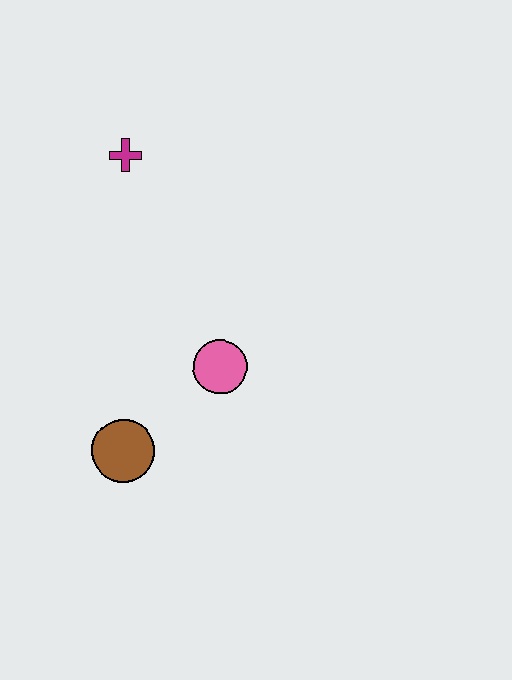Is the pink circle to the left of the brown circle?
No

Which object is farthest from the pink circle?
The magenta cross is farthest from the pink circle.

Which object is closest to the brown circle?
The pink circle is closest to the brown circle.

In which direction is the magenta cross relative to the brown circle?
The magenta cross is above the brown circle.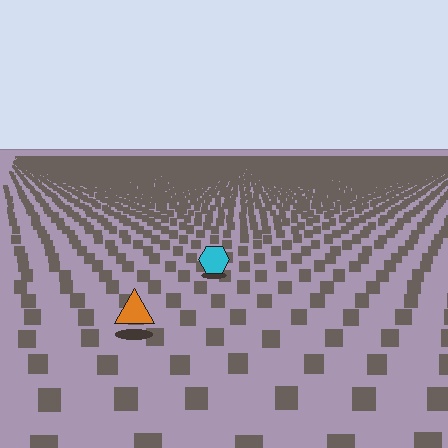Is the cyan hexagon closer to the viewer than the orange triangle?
No. The orange triangle is closer — you can tell from the texture gradient: the ground texture is coarser near it.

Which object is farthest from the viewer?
The cyan hexagon is farthest from the viewer. It appears smaller and the ground texture around it is denser.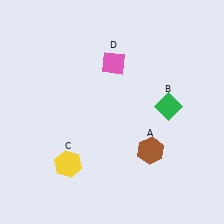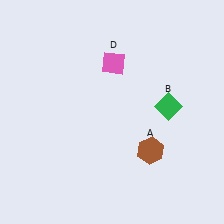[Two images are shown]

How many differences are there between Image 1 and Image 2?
There is 1 difference between the two images.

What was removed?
The yellow hexagon (C) was removed in Image 2.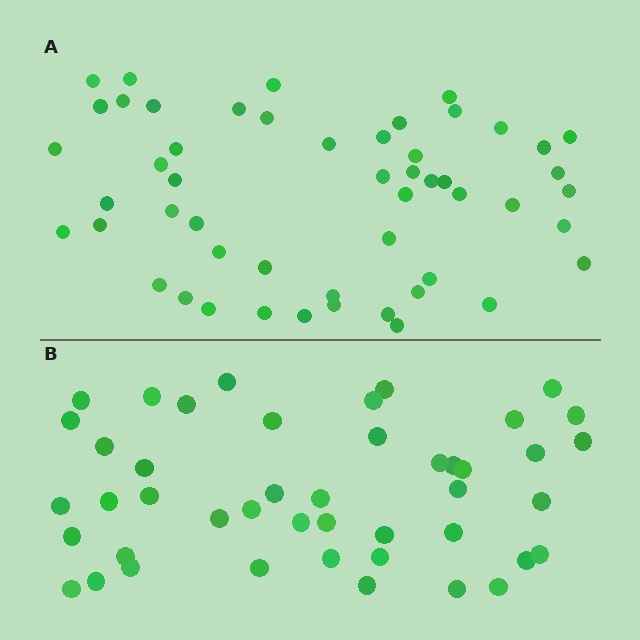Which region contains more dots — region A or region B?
Region A (the top region) has more dots.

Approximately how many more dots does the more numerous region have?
Region A has roughly 8 or so more dots than region B.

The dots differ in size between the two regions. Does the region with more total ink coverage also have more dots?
No. Region B has more total ink coverage because its dots are larger, but region A actually contains more individual dots. Total area can be misleading — the number of items is what matters here.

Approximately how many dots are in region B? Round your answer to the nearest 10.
About 40 dots. (The exact count is 45, which rounds to 40.)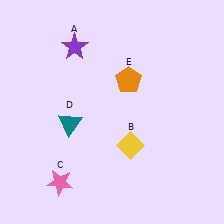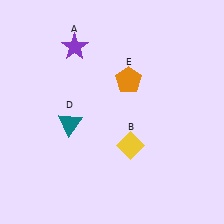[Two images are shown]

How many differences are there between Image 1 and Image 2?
There is 1 difference between the two images.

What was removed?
The pink star (C) was removed in Image 2.